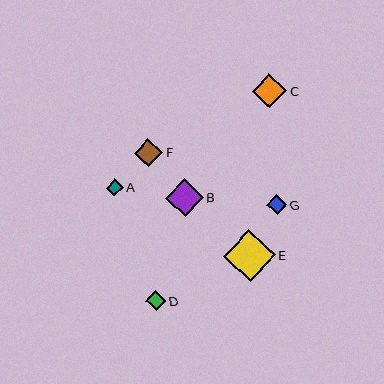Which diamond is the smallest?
Diamond A is the smallest with a size of approximately 17 pixels.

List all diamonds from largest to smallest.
From largest to smallest: E, B, C, F, G, D, A.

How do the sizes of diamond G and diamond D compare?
Diamond G and diamond D are approximately the same size.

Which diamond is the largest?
Diamond E is the largest with a size of approximately 51 pixels.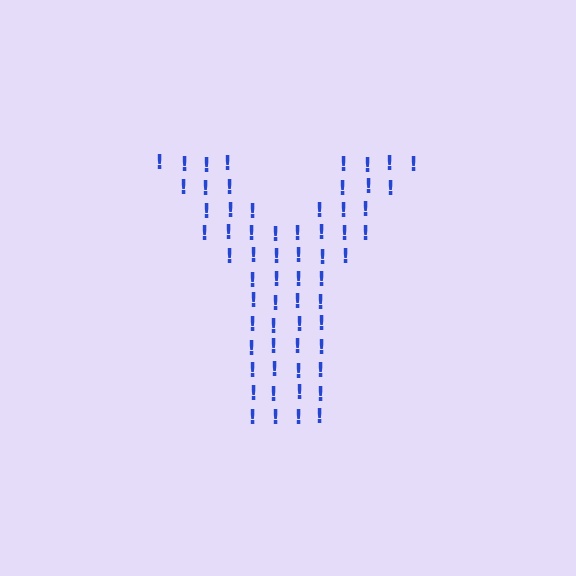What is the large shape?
The large shape is the letter Y.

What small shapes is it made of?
It is made of small exclamation marks.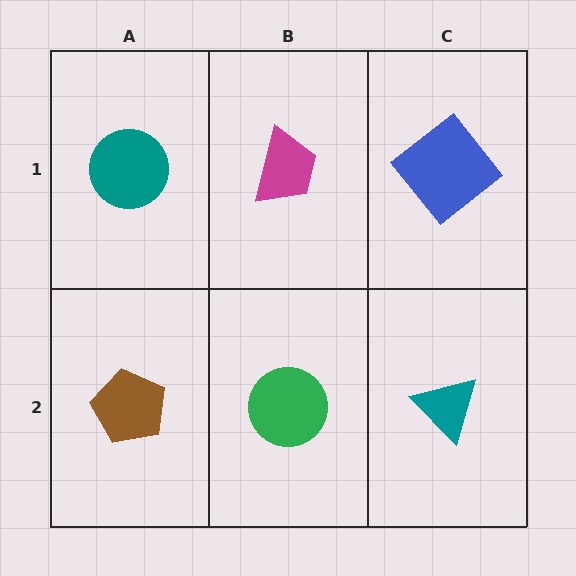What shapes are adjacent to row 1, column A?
A brown pentagon (row 2, column A), a magenta trapezoid (row 1, column B).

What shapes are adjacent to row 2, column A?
A teal circle (row 1, column A), a green circle (row 2, column B).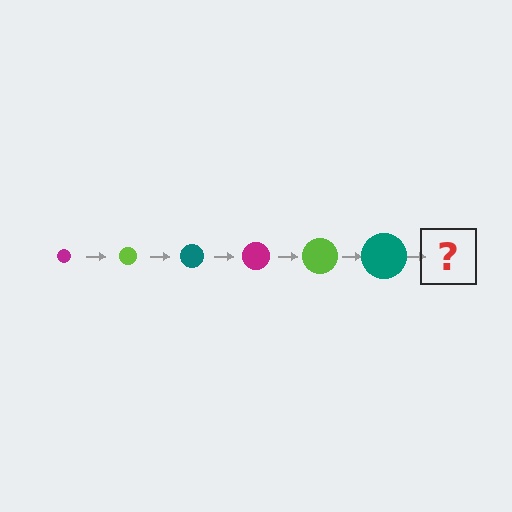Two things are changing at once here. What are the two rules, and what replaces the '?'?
The two rules are that the circle grows larger each step and the color cycles through magenta, lime, and teal. The '?' should be a magenta circle, larger than the previous one.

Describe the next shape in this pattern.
It should be a magenta circle, larger than the previous one.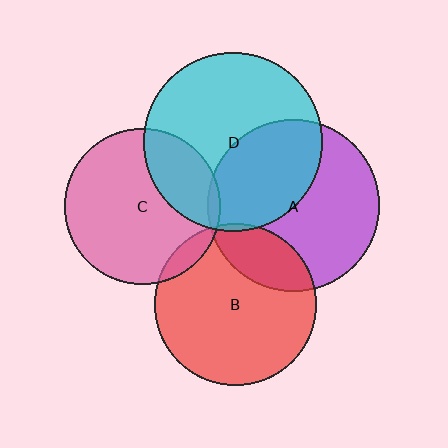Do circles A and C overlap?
Yes.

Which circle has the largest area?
Circle D (cyan).